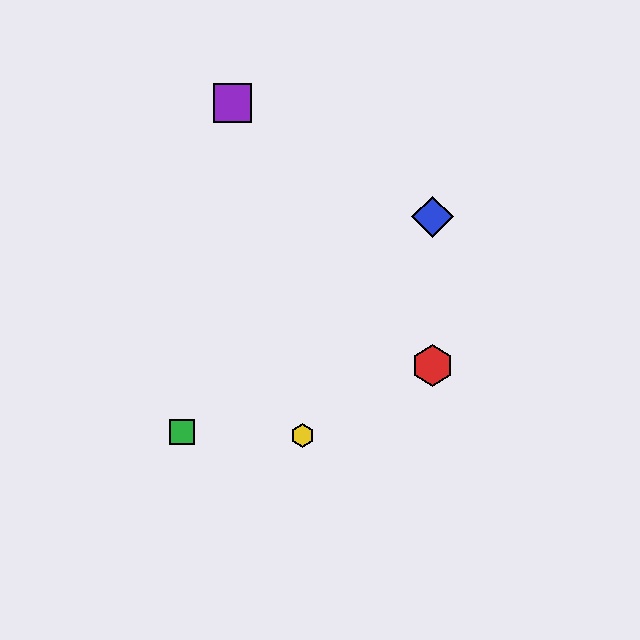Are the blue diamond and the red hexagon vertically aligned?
Yes, both are at x≈432.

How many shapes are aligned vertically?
2 shapes (the red hexagon, the blue diamond) are aligned vertically.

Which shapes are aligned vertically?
The red hexagon, the blue diamond are aligned vertically.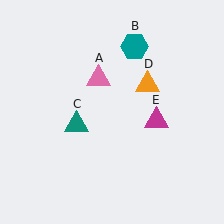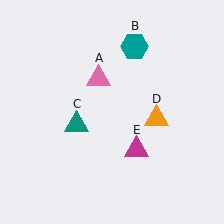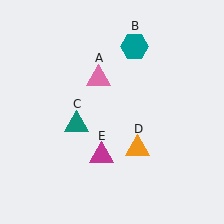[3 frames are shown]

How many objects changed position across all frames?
2 objects changed position: orange triangle (object D), magenta triangle (object E).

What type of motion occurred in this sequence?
The orange triangle (object D), magenta triangle (object E) rotated clockwise around the center of the scene.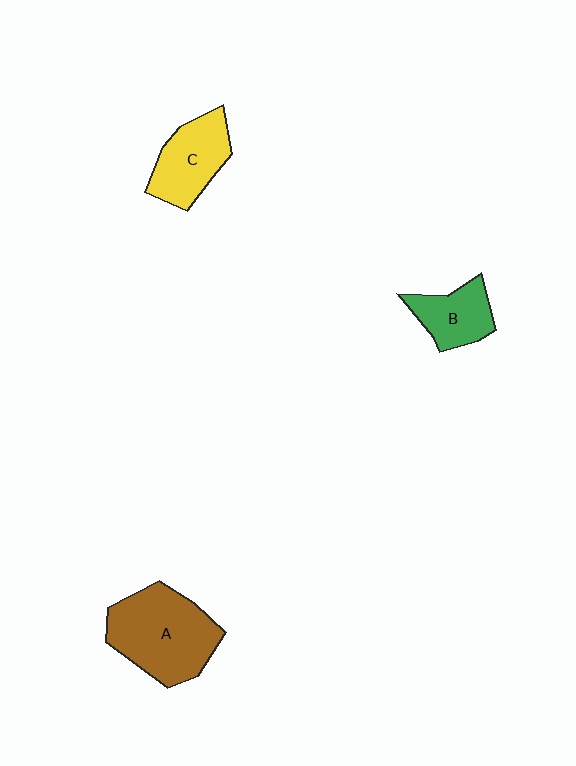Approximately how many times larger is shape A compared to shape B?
Approximately 2.0 times.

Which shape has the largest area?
Shape A (brown).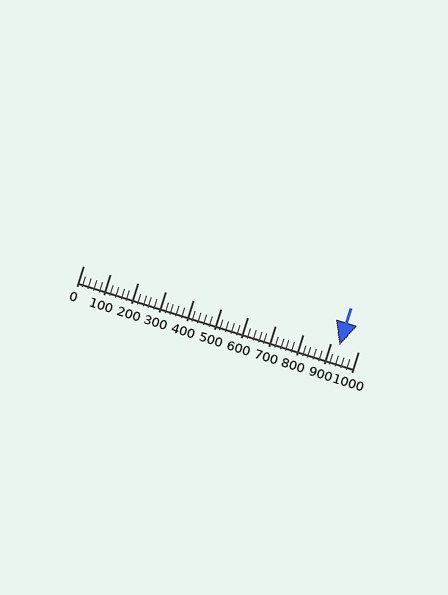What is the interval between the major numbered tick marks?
The major tick marks are spaced 100 units apart.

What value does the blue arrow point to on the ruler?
The blue arrow points to approximately 931.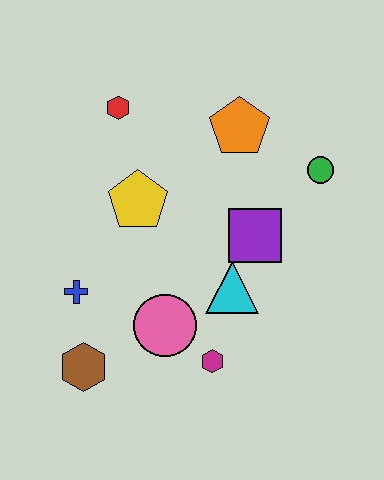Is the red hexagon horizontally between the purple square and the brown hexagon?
Yes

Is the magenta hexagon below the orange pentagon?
Yes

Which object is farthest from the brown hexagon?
The green circle is farthest from the brown hexagon.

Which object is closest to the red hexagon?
The yellow pentagon is closest to the red hexagon.